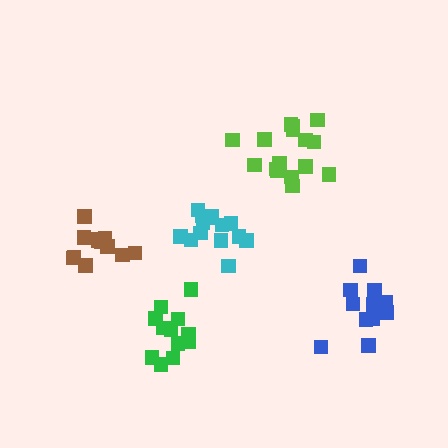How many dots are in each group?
Group 1: 13 dots, Group 2: 12 dots, Group 3: 16 dots, Group 4: 12 dots, Group 5: 14 dots (67 total).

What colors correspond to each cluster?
The clusters are colored: brown, green, lime, blue, cyan.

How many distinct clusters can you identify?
There are 5 distinct clusters.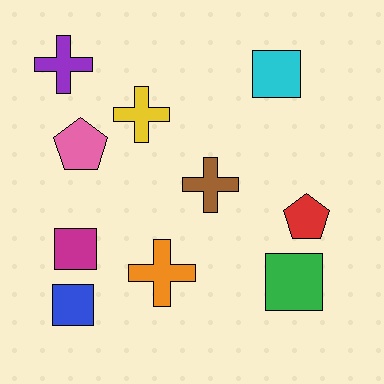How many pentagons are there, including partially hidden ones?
There are 2 pentagons.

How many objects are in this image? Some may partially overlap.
There are 10 objects.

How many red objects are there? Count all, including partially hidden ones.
There is 1 red object.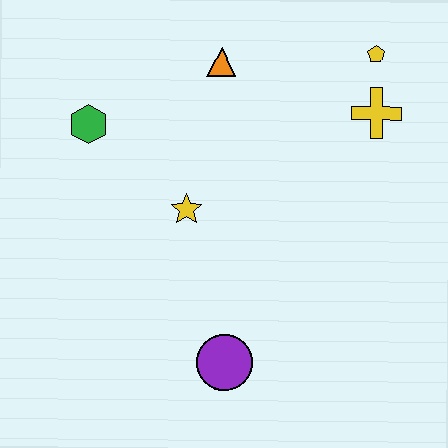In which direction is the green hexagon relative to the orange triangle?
The green hexagon is to the left of the orange triangle.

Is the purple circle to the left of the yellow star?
No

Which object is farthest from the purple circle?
The yellow pentagon is farthest from the purple circle.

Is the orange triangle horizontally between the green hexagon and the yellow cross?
Yes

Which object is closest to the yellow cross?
The yellow pentagon is closest to the yellow cross.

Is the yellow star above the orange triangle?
No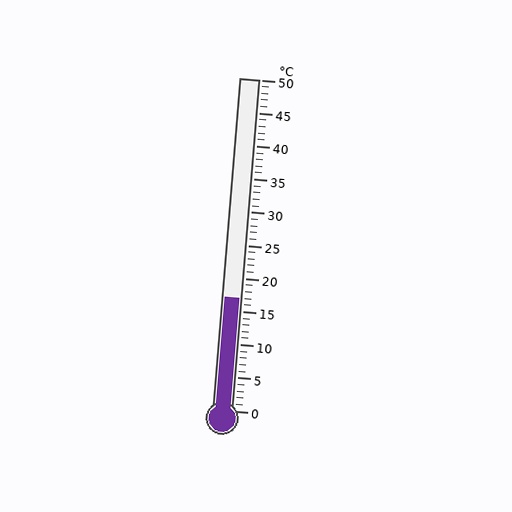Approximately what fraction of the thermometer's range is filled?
The thermometer is filled to approximately 35% of its range.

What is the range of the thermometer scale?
The thermometer scale ranges from 0°C to 50°C.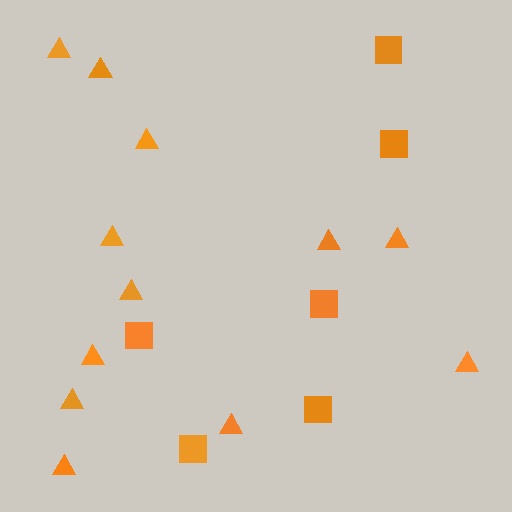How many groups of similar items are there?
There are 2 groups: one group of triangles (12) and one group of squares (6).